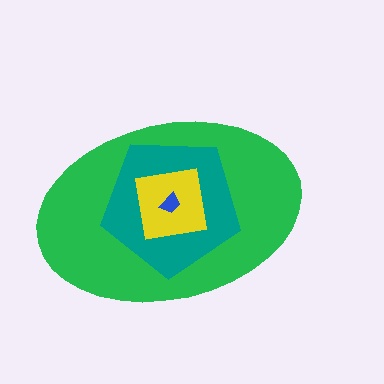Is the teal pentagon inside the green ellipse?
Yes.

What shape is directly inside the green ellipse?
The teal pentagon.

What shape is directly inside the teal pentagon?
The yellow square.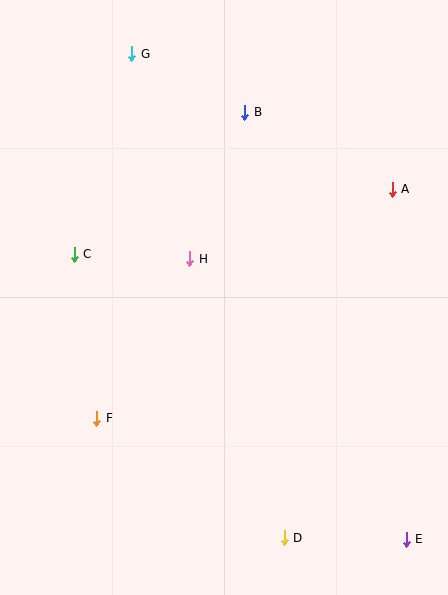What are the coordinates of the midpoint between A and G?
The midpoint between A and G is at (262, 121).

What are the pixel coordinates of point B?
Point B is at (245, 112).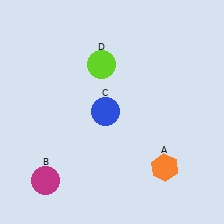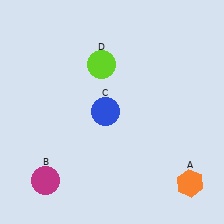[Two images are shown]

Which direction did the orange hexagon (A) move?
The orange hexagon (A) moved right.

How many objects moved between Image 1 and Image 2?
1 object moved between the two images.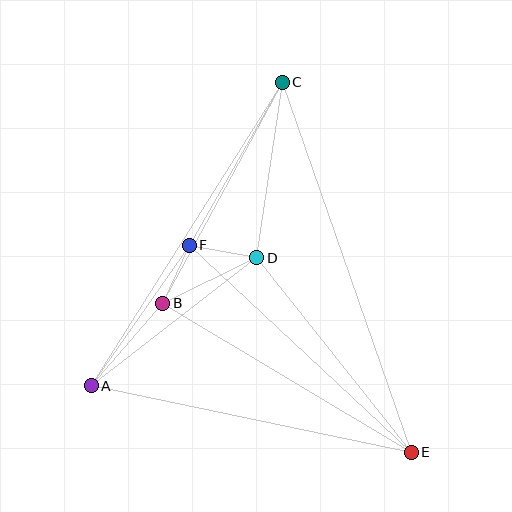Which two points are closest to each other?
Points B and F are closest to each other.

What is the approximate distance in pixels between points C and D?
The distance between C and D is approximately 177 pixels.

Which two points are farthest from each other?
Points C and E are farthest from each other.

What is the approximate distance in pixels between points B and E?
The distance between B and E is approximately 290 pixels.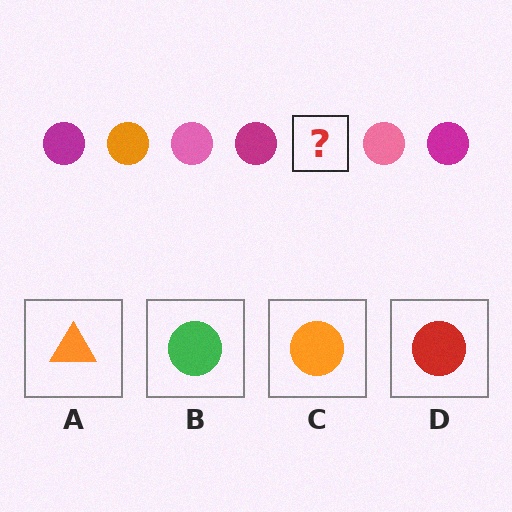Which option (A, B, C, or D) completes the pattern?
C.